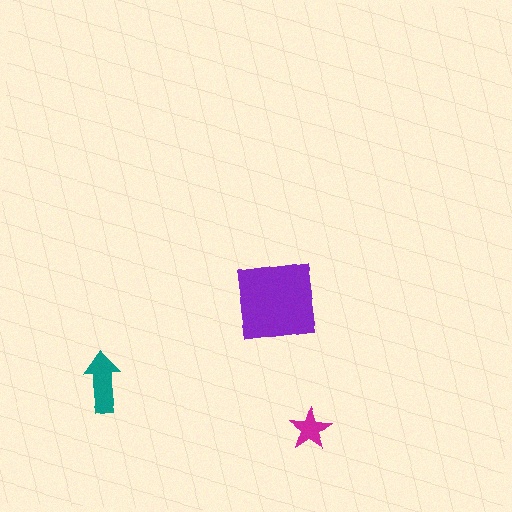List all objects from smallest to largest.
The magenta star, the teal arrow, the purple square.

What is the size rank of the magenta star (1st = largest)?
3rd.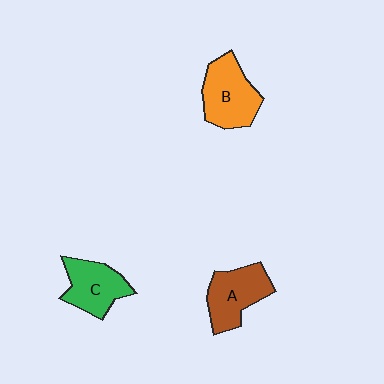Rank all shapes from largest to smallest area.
From largest to smallest: B (orange), A (brown), C (green).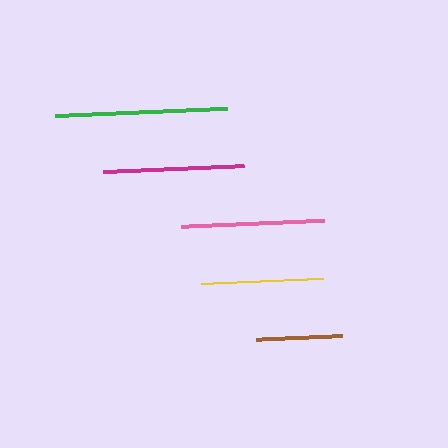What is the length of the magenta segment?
The magenta segment is approximately 140 pixels long.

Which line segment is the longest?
The green line is the longest at approximately 172 pixels.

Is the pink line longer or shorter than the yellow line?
The pink line is longer than the yellow line.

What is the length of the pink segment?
The pink segment is approximately 143 pixels long.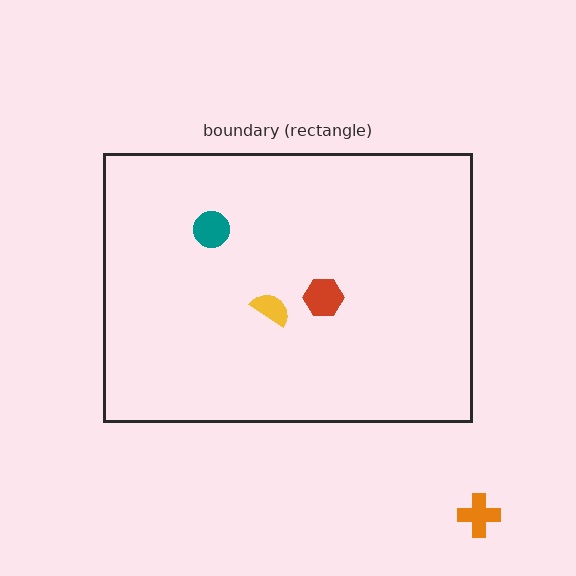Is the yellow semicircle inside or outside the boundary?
Inside.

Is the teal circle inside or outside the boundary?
Inside.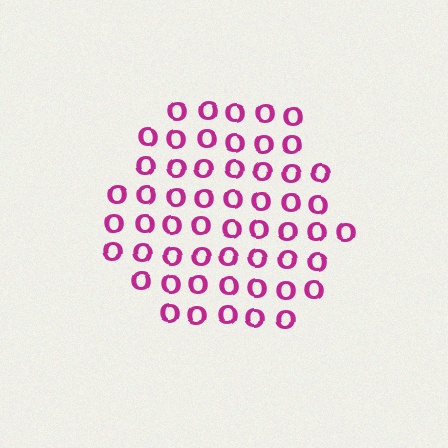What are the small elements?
The small elements are letter O's.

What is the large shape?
The large shape is a hexagon.